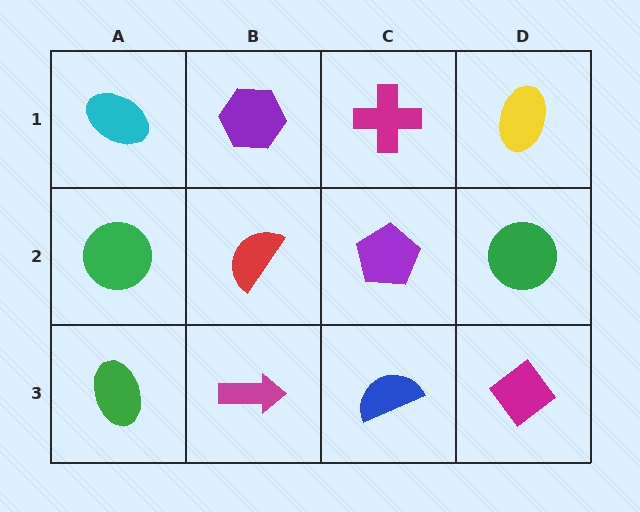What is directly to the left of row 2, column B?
A green circle.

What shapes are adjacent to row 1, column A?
A green circle (row 2, column A), a purple hexagon (row 1, column B).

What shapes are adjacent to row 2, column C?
A magenta cross (row 1, column C), a blue semicircle (row 3, column C), a red semicircle (row 2, column B), a green circle (row 2, column D).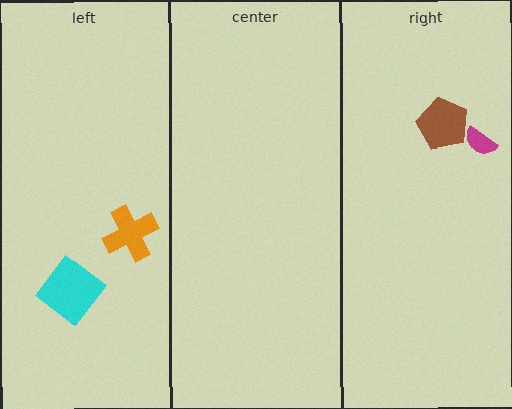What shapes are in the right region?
The magenta semicircle, the brown pentagon.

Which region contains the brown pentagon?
The right region.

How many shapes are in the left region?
2.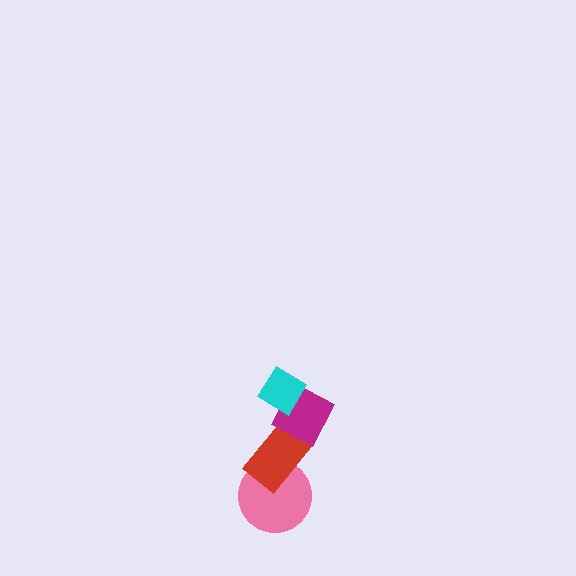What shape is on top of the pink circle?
The red rectangle is on top of the pink circle.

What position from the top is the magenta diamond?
The magenta diamond is 2nd from the top.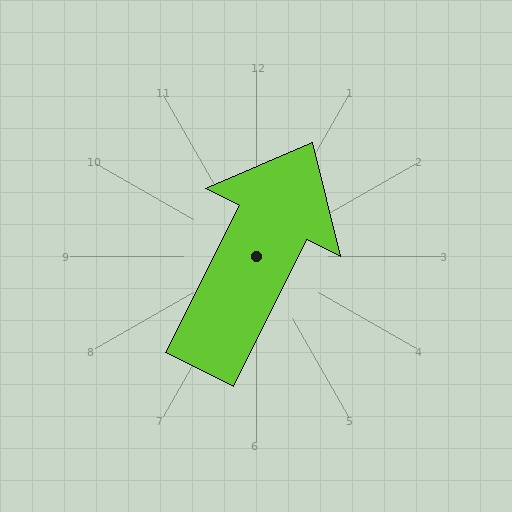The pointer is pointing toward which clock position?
Roughly 1 o'clock.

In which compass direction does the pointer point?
Northeast.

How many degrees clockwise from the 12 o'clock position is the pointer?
Approximately 27 degrees.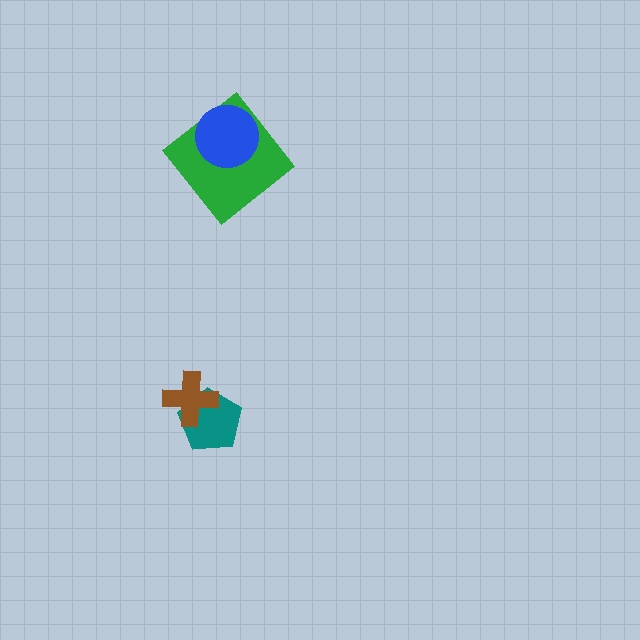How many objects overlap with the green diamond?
1 object overlaps with the green diamond.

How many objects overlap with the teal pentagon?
1 object overlaps with the teal pentagon.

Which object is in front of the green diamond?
The blue circle is in front of the green diamond.